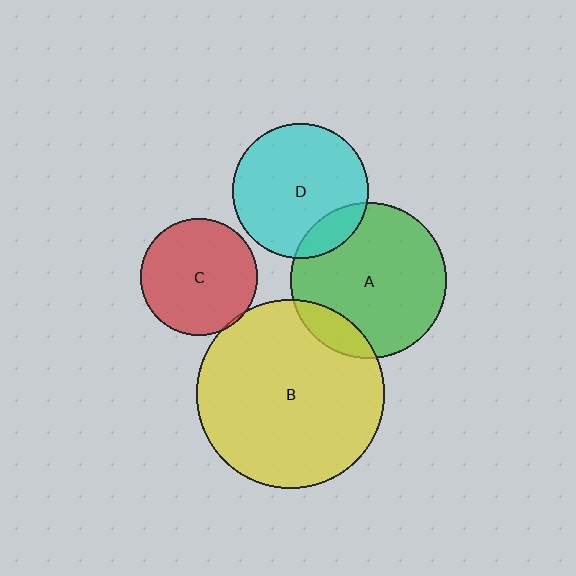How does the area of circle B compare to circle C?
Approximately 2.6 times.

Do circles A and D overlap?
Yes.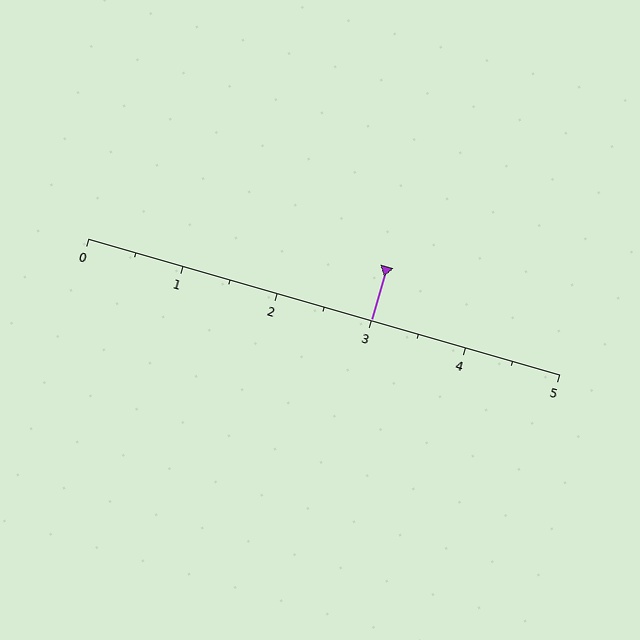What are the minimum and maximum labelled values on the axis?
The axis runs from 0 to 5.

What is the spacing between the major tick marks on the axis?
The major ticks are spaced 1 apart.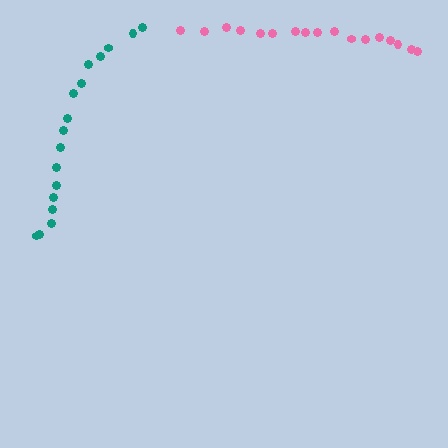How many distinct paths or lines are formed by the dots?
There are 2 distinct paths.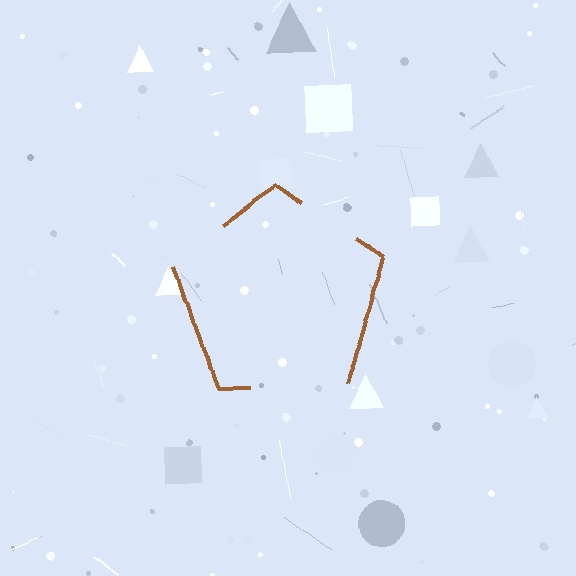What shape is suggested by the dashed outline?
The dashed outline suggests a pentagon.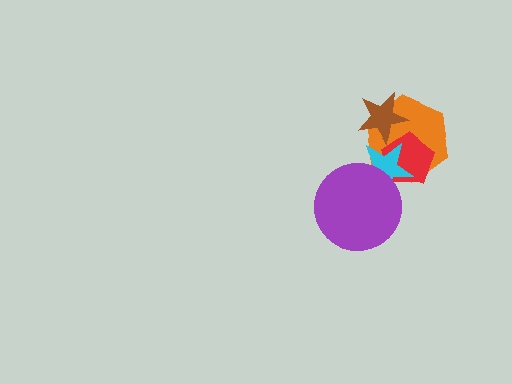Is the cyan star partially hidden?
Yes, it is partially covered by another shape.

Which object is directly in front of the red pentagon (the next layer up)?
The cyan star is directly in front of the red pentagon.